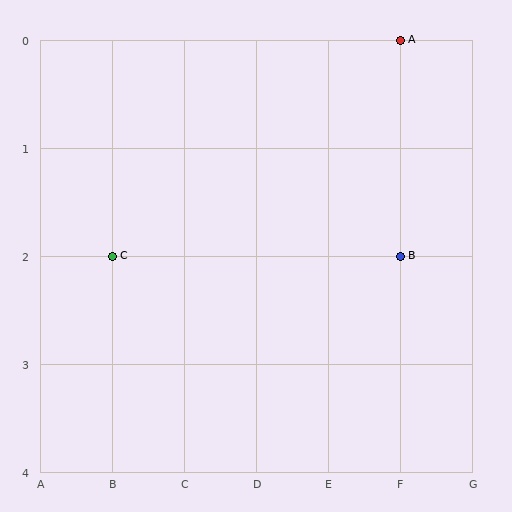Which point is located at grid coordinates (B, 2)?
Point C is at (B, 2).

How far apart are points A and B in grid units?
Points A and B are 2 rows apart.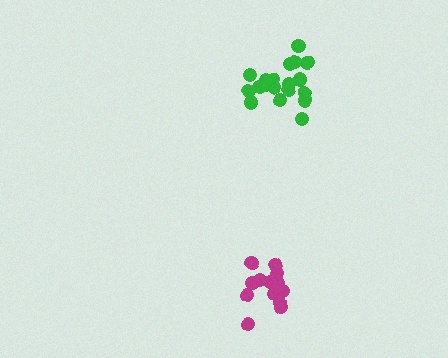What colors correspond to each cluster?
The clusters are colored: green, magenta.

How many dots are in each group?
Group 1: 19 dots, Group 2: 14 dots (33 total).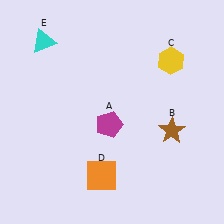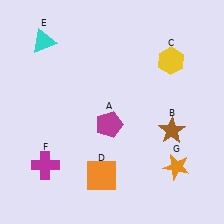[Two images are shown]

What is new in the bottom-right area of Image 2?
An orange star (G) was added in the bottom-right area of Image 2.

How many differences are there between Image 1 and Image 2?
There are 2 differences between the two images.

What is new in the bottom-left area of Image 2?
A magenta cross (F) was added in the bottom-left area of Image 2.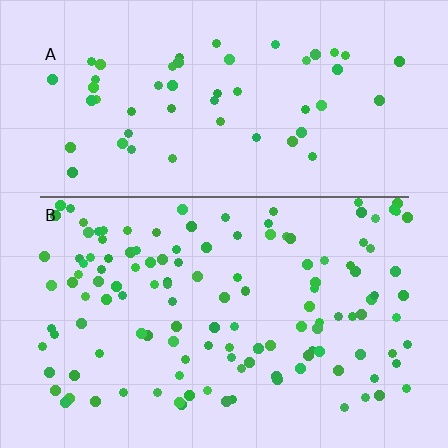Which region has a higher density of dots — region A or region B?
B (the bottom).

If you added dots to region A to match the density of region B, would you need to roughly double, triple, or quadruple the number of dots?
Approximately double.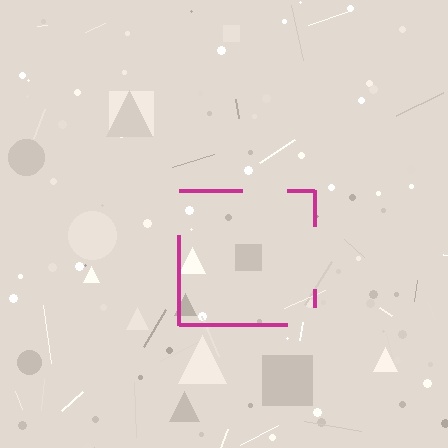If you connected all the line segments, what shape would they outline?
They would outline a square.